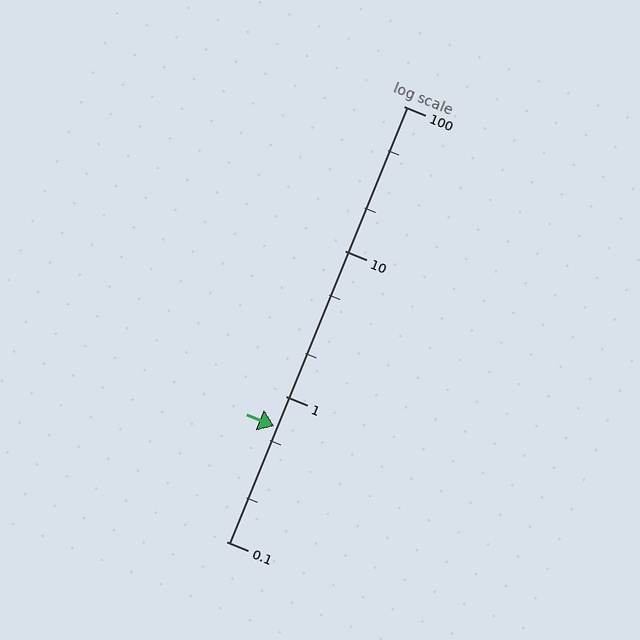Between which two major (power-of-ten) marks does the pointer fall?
The pointer is between 0.1 and 1.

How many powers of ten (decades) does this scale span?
The scale spans 3 decades, from 0.1 to 100.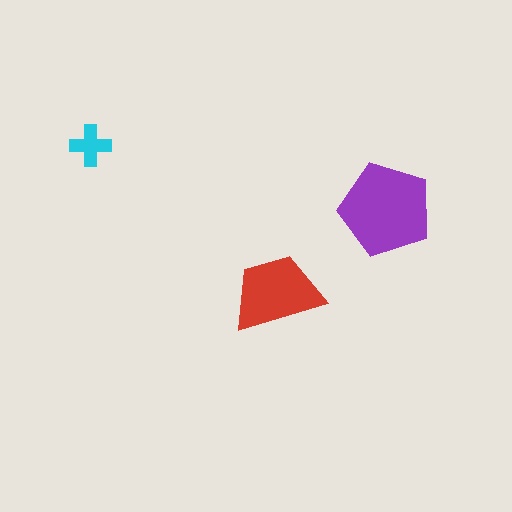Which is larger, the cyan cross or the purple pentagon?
The purple pentagon.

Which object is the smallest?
The cyan cross.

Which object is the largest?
The purple pentagon.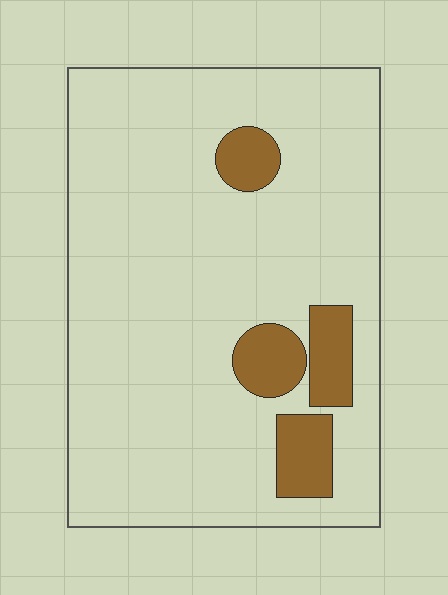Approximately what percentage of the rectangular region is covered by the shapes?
Approximately 10%.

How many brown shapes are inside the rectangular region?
4.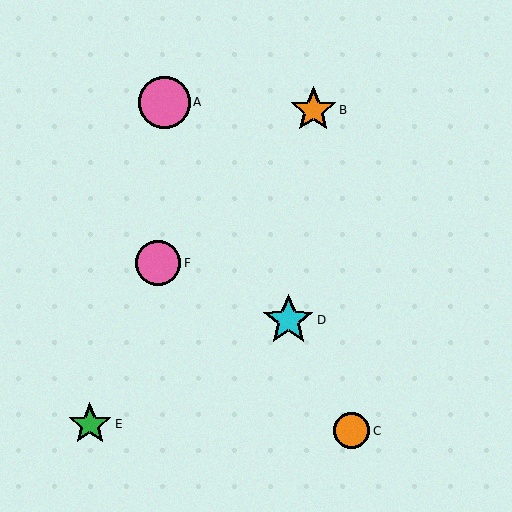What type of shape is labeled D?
Shape D is a cyan star.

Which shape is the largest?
The pink circle (labeled A) is the largest.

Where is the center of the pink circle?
The center of the pink circle is at (164, 102).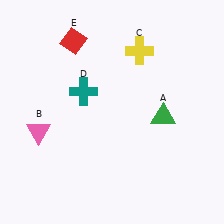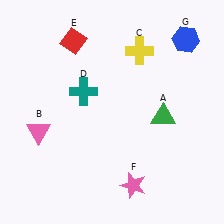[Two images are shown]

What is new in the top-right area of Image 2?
A blue hexagon (G) was added in the top-right area of Image 2.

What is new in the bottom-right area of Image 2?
A pink star (F) was added in the bottom-right area of Image 2.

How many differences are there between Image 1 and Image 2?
There are 2 differences between the two images.